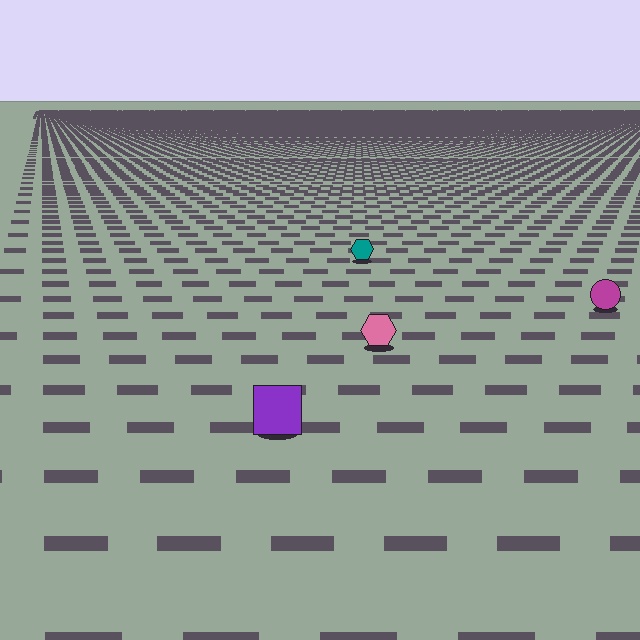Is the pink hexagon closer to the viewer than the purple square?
No. The purple square is closer — you can tell from the texture gradient: the ground texture is coarser near it.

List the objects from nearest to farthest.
From nearest to farthest: the purple square, the pink hexagon, the magenta circle, the teal hexagon.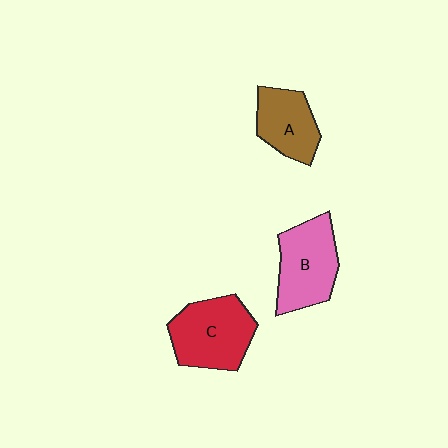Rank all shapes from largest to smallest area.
From largest to smallest: C (red), B (pink), A (brown).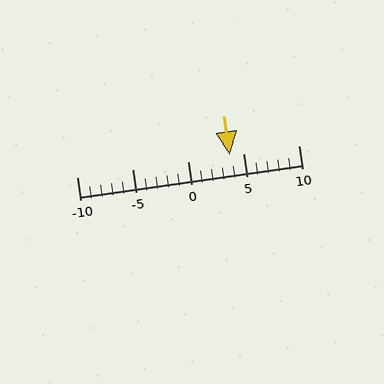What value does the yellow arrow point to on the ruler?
The yellow arrow points to approximately 4.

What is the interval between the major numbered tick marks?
The major tick marks are spaced 5 units apart.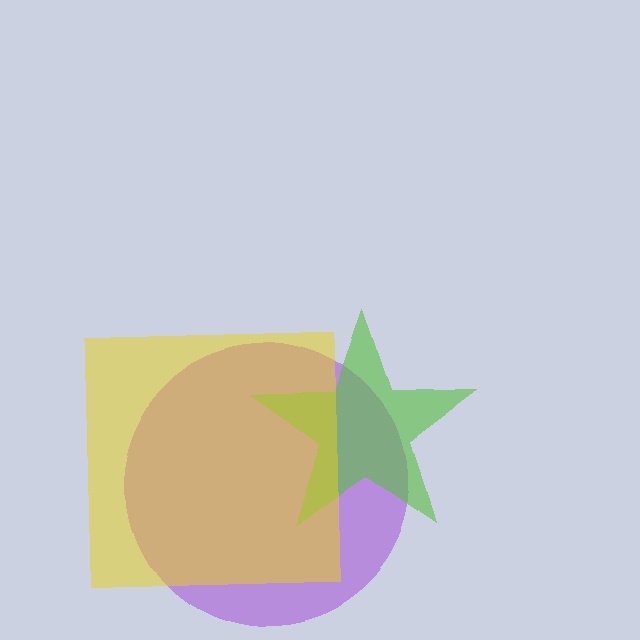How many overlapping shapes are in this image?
There are 3 overlapping shapes in the image.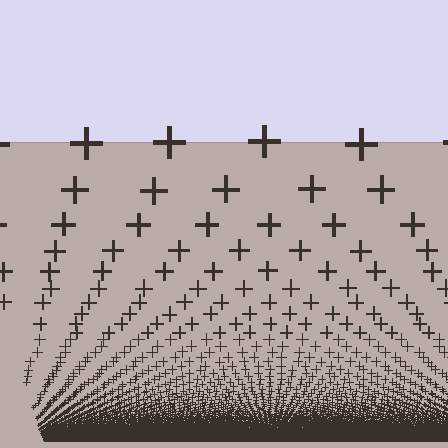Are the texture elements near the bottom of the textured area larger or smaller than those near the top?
Smaller. The gradient is inverted — elements near the bottom are smaller and denser.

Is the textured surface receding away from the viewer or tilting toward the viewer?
The surface appears to tilt toward the viewer. Texture elements get larger and sparser toward the top.